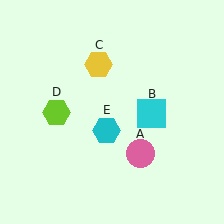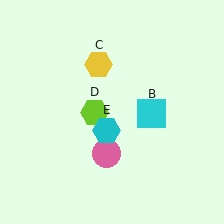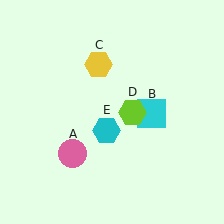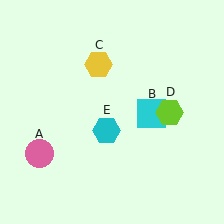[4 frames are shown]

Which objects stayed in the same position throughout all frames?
Cyan square (object B) and yellow hexagon (object C) and cyan hexagon (object E) remained stationary.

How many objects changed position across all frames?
2 objects changed position: pink circle (object A), lime hexagon (object D).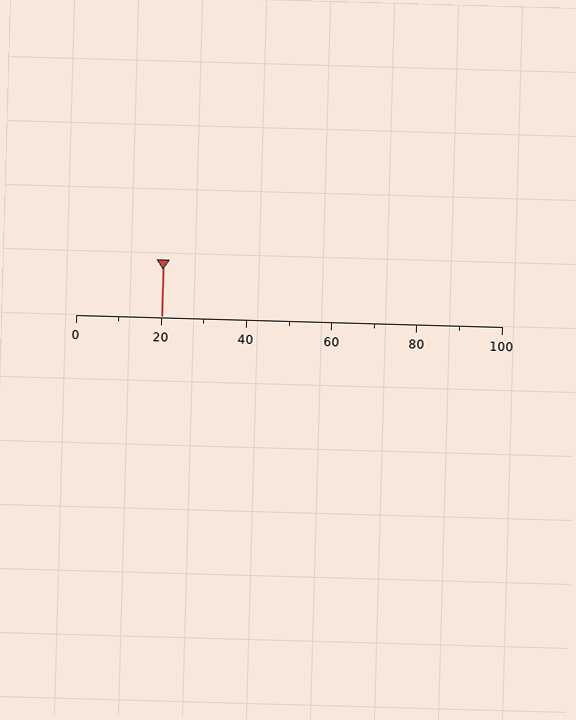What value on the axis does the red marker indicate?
The marker indicates approximately 20.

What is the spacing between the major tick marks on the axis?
The major ticks are spaced 20 apart.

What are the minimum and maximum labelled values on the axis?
The axis runs from 0 to 100.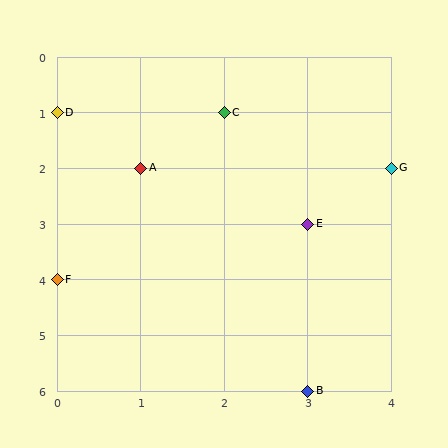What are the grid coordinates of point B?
Point B is at grid coordinates (3, 6).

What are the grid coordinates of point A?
Point A is at grid coordinates (1, 2).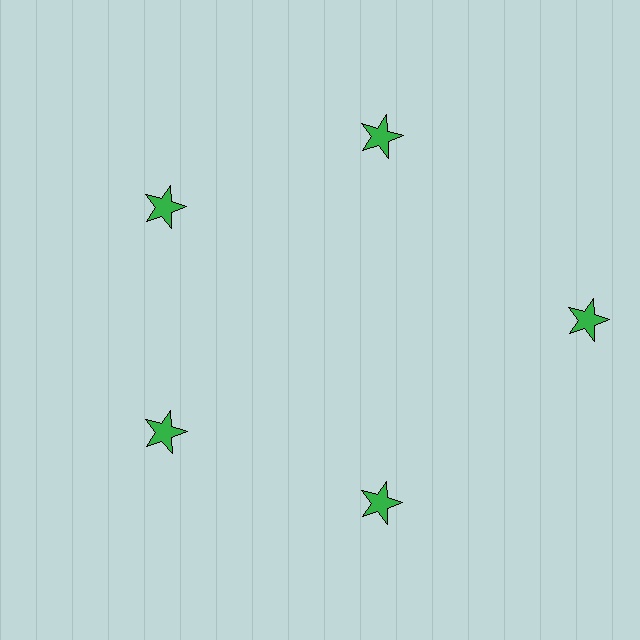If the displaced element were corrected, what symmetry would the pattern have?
It would have 5-fold rotational symmetry — the pattern would map onto itself every 72 degrees.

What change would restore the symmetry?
The symmetry would be restored by moving it inward, back onto the ring so that all 5 stars sit at equal angles and equal distance from the center.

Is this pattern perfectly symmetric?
No. The 5 green stars are arranged in a ring, but one element near the 3 o'clock position is pushed outward from the center, breaking the 5-fold rotational symmetry.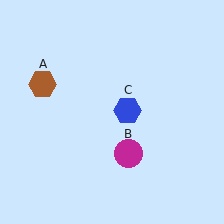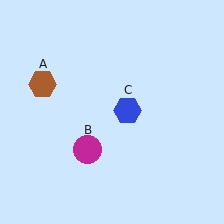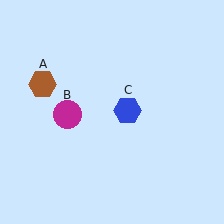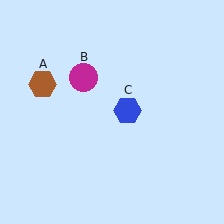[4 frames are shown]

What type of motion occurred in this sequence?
The magenta circle (object B) rotated clockwise around the center of the scene.